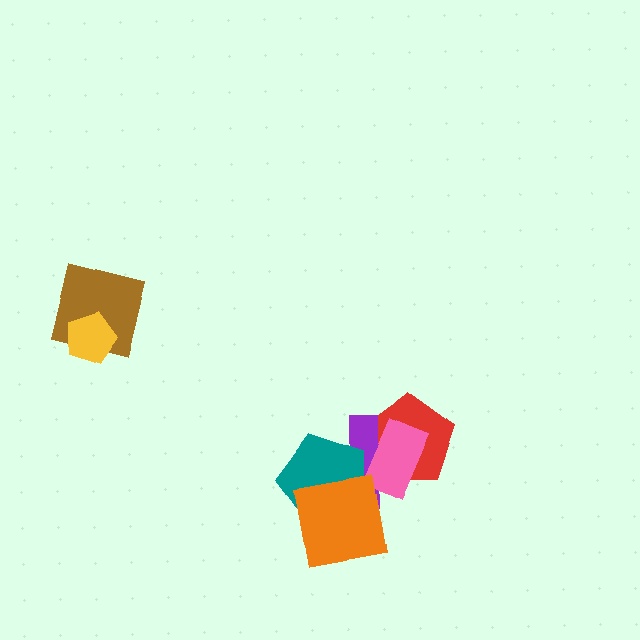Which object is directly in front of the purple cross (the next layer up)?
The teal pentagon is directly in front of the purple cross.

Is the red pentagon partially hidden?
Yes, it is partially covered by another shape.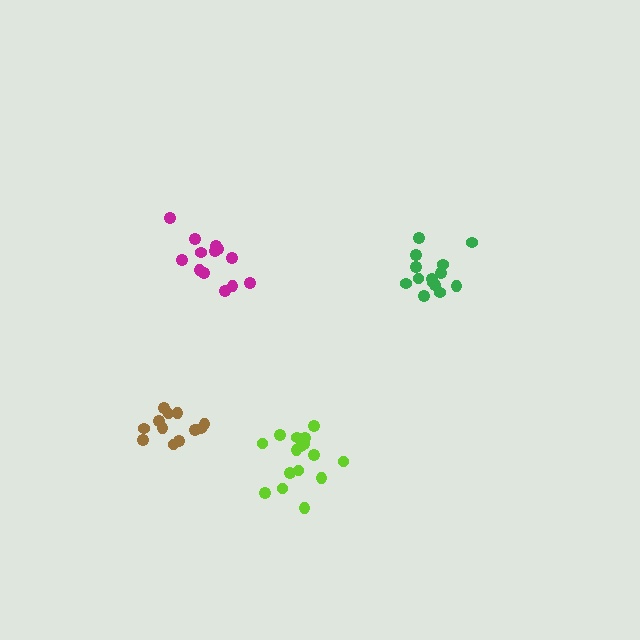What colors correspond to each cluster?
The clusters are colored: green, lime, magenta, brown.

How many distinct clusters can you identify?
There are 4 distinct clusters.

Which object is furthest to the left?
The brown cluster is leftmost.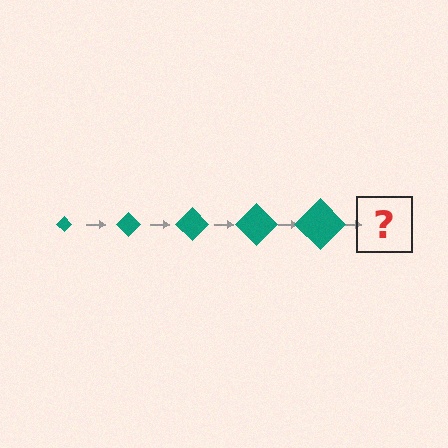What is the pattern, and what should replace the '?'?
The pattern is that the diamond gets progressively larger each step. The '?' should be a teal diamond, larger than the previous one.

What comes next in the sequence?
The next element should be a teal diamond, larger than the previous one.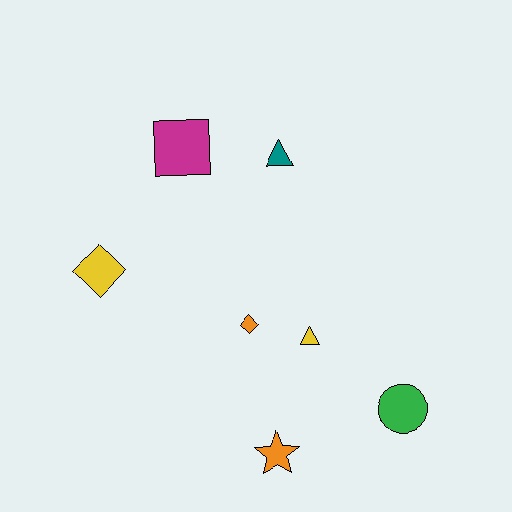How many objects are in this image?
There are 7 objects.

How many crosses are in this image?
There are no crosses.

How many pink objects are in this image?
There are no pink objects.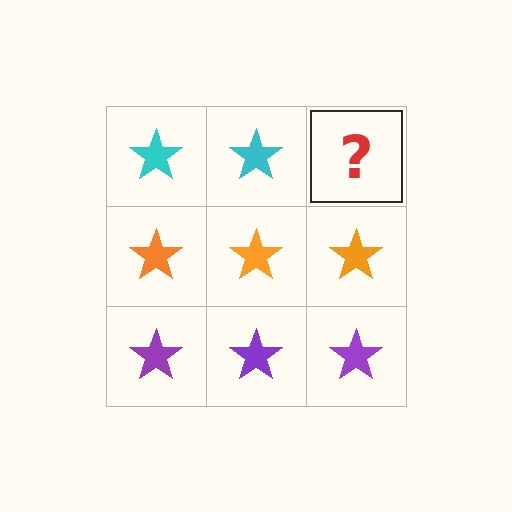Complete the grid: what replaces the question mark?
The question mark should be replaced with a cyan star.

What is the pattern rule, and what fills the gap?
The rule is that each row has a consistent color. The gap should be filled with a cyan star.